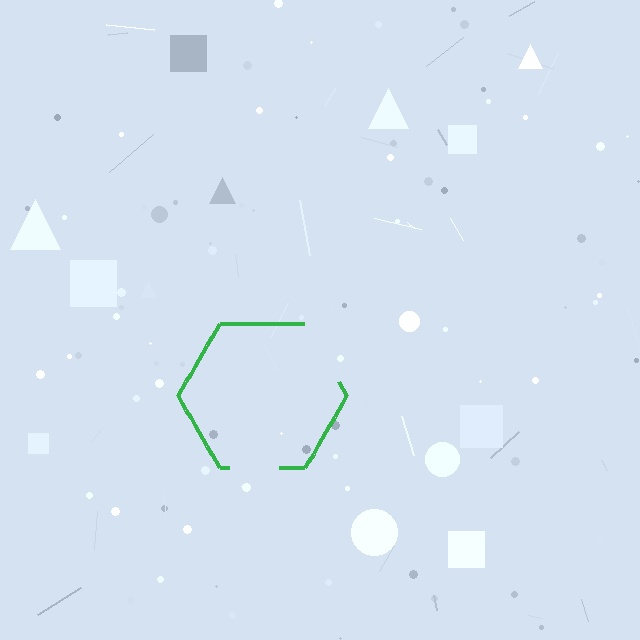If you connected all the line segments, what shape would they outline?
They would outline a hexagon.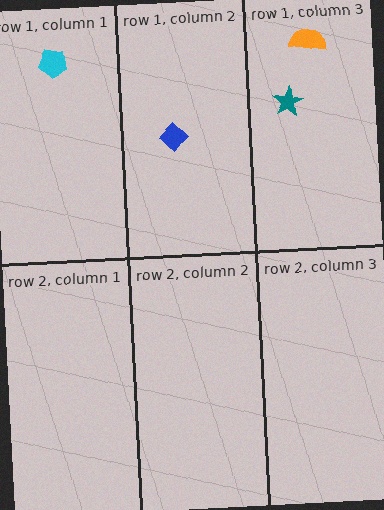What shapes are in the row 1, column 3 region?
The teal star, the orange semicircle.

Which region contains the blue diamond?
The row 1, column 2 region.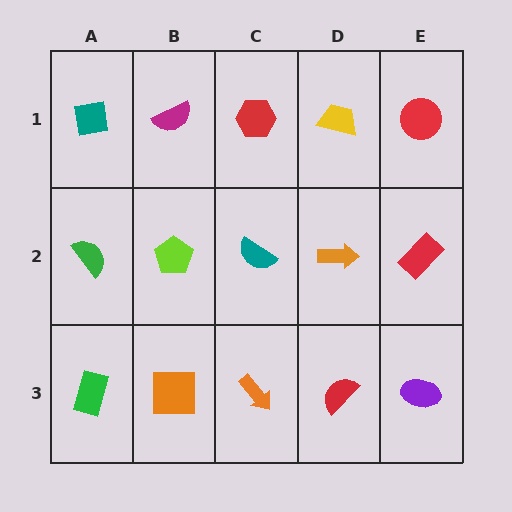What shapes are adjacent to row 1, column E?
A red rectangle (row 2, column E), a yellow trapezoid (row 1, column D).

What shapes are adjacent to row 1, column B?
A lime pentagon (row 2, column B), a teal square (row 1, column A), a red hexagon (row 1, column C).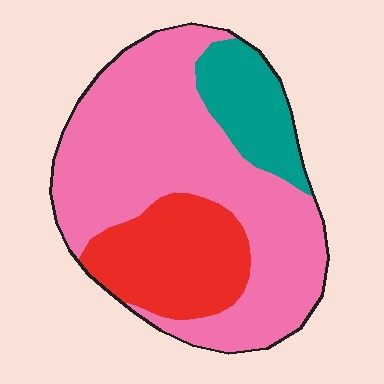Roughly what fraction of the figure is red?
Red takes up less than a quarter of the figure.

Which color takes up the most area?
Pink, at roughly 65%.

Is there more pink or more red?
Pink.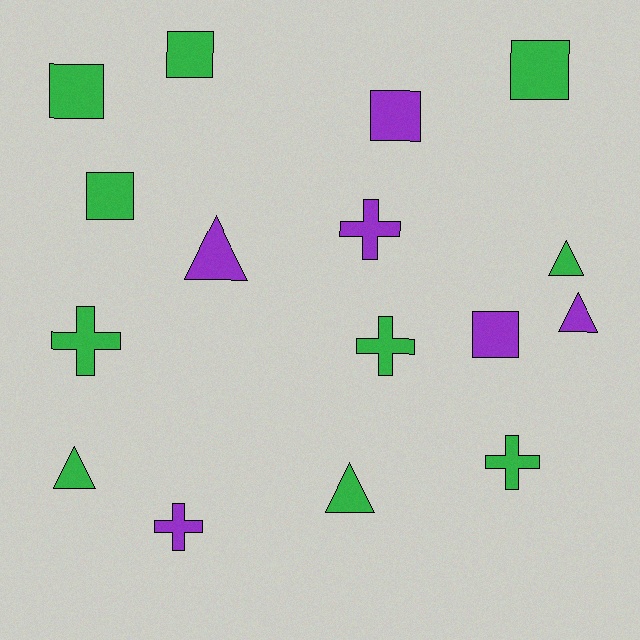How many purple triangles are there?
There are 2 purple triangles.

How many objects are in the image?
There are 16 objects.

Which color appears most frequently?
Green, with 10 objects.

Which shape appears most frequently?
Square, with 6 objects.